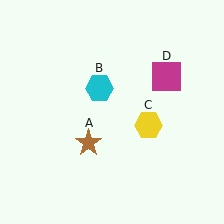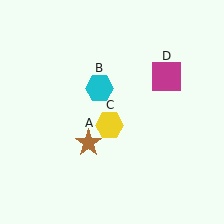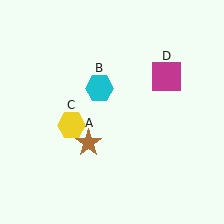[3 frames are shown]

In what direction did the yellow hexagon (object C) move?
The yellow hexagon (object C) moved left.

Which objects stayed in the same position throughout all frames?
Brown star (object A) and cyan hexagon (object B) and magenta square (object D) remained stationary.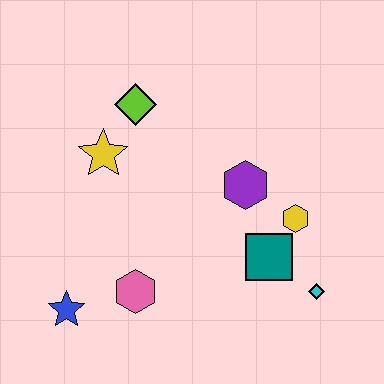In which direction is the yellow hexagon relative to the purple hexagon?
The yellow hexagon is to the right of the purple hexagon.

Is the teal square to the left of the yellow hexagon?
Yes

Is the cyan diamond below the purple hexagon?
Yes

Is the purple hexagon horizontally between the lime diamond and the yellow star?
No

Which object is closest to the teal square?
The yellow hexagon is closest to the teal square.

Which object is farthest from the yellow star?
The cyan diamond is farthest from the yellow star.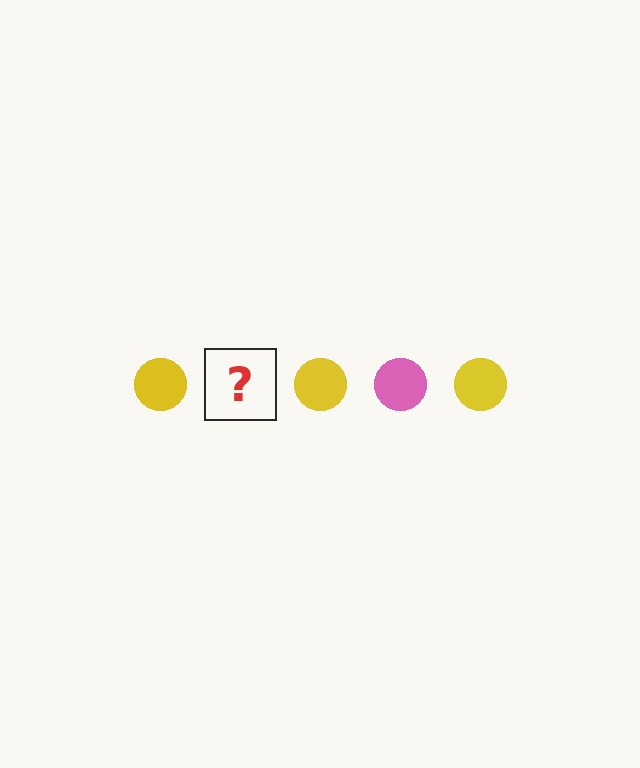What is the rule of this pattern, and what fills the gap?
The rule is that the pattern cycles through yellow, pink circles. The gap should be filled with a pink circle.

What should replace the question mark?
The question mark should be replaced with a pink circle.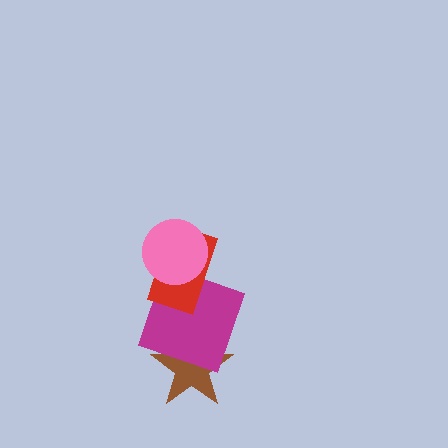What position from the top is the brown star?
The brown star is 4th from the top.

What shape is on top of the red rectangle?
The pink circle is on top of the red rectangle.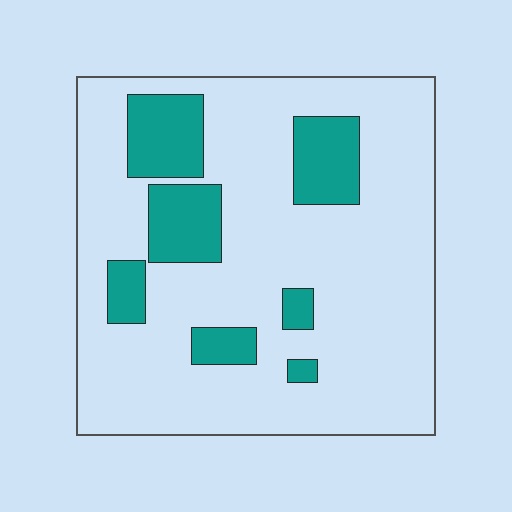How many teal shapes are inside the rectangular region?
7.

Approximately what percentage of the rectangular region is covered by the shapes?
Approximately 20%.